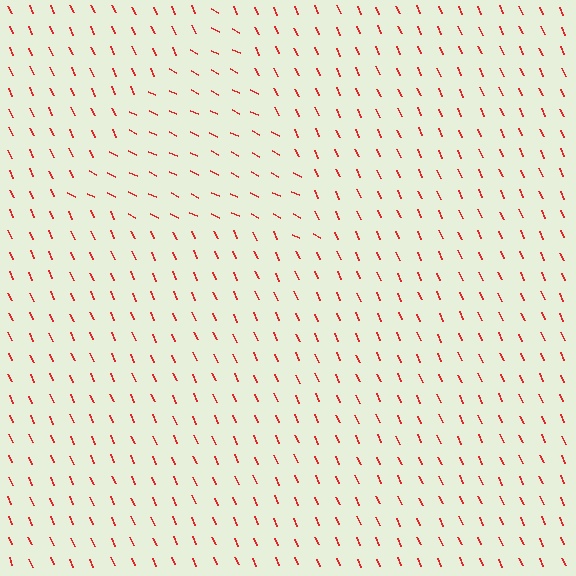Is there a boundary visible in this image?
Yes, there is a texture boundary formed by a change in line orientation.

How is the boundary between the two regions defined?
The boundary is defined purely by a change in line orientation (approximately 39 degrees difference). All lines are the same color and thickness.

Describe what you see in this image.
The image is filled with small red line segments. A triangle region in the image has lines oriented differently from the surrounding lines, creating a visible texture boundary.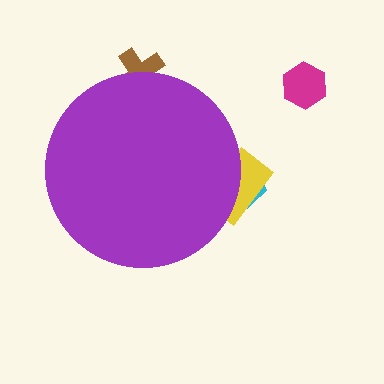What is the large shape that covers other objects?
A purple circle.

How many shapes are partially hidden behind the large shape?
3 shapes are partially hidden.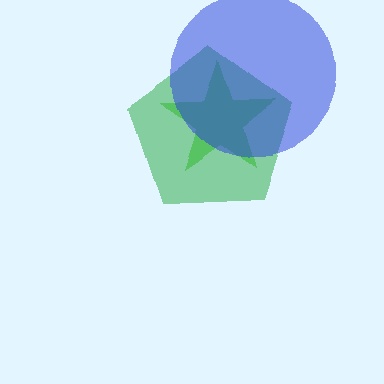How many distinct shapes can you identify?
There are 3 distinct shapes: a lime star, a green pentagon, a blue circle.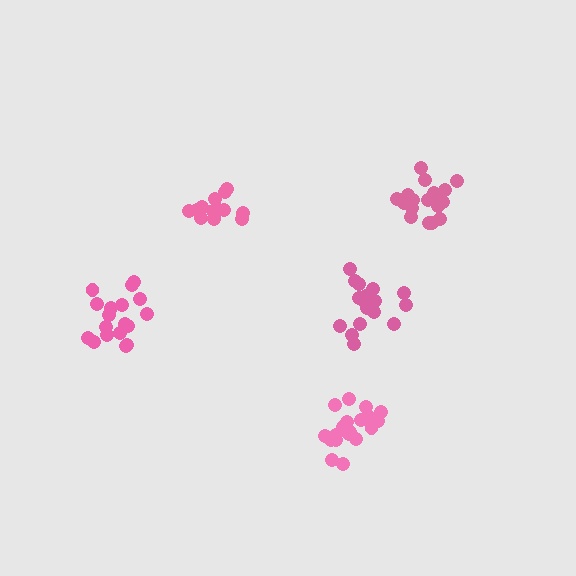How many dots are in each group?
Group 1: 19 dots, Group 2: 19 dots, Group 3: 18 dots, Group 4: 14 dots, Group 5: 19 dots (89 total).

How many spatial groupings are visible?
There are 5 spatial groupings.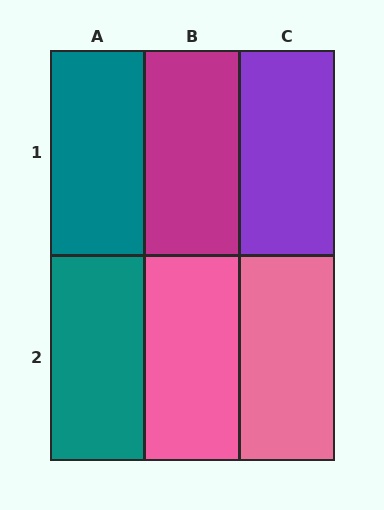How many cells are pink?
2 cells are pink.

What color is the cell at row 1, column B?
Magenta.